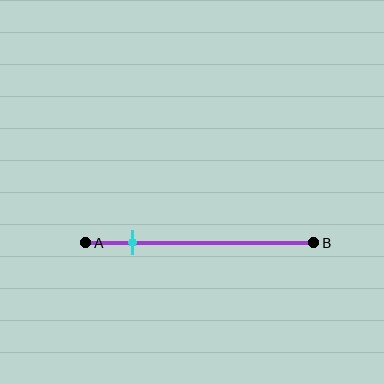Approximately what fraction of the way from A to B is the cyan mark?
The cyan mark is approximately 20% of the way from A to B.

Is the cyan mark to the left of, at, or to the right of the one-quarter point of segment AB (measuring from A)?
The cyan mark is to the left of the one-quarter point of segment AB.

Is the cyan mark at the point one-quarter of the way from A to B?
No, the mark is at about 20% from A, not at the 25% one-quarter point.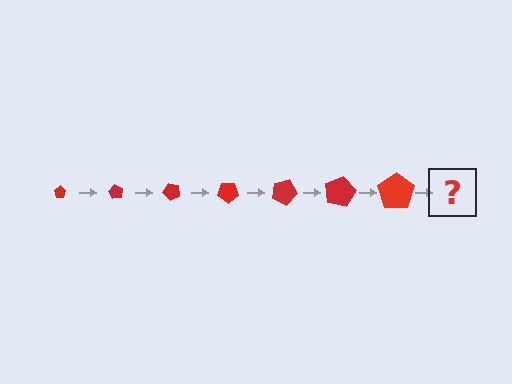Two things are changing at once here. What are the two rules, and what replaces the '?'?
The two rules are that the pentagon grows larger each step and it rotates 60 degrees each step. The '?' should be a pentagon, larger than the previous one and rotated 420 degrees from the start.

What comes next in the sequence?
The next element should be a pentagon, larger than the previous one and rotated 420 degrees from the start.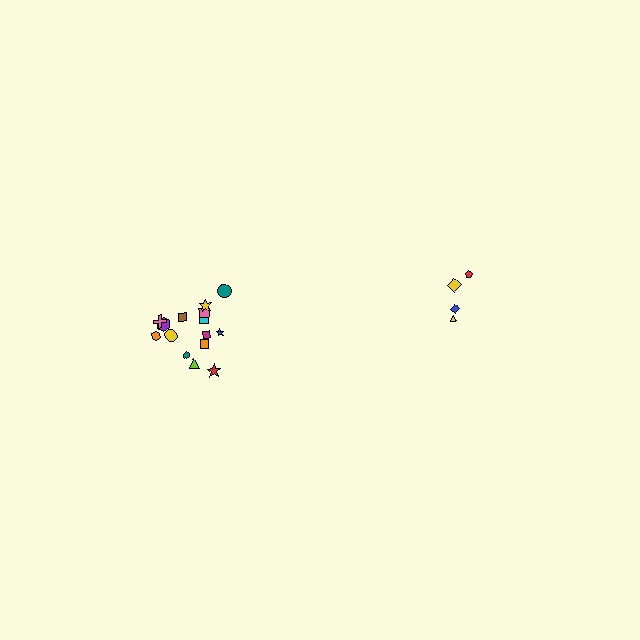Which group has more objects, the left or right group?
The left group.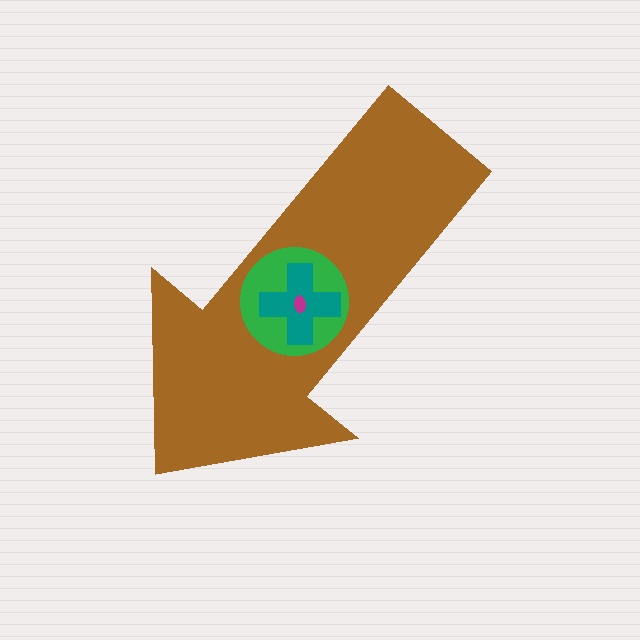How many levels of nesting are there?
4.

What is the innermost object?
The magenta ellipse.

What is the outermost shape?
The brown arrow.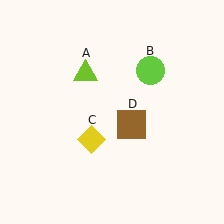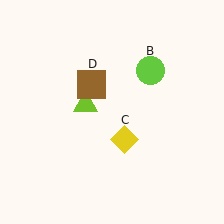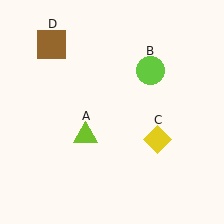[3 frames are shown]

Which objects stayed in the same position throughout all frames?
Lime circle (object B) remained stationary.